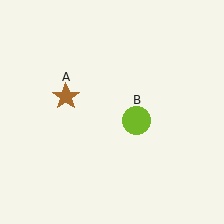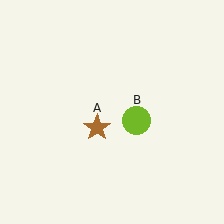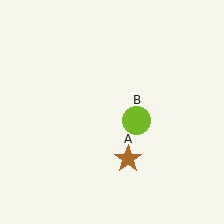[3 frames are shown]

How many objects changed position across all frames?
1 object changed position: brown star (object A).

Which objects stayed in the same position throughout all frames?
Lime circle (object B) remained stationary.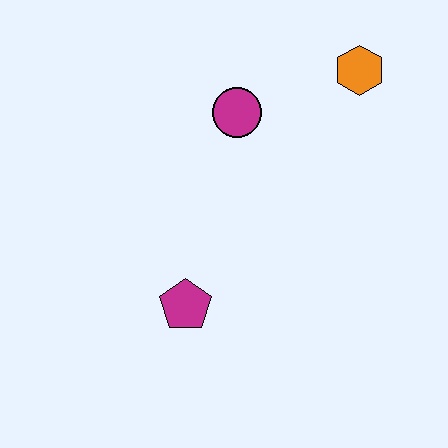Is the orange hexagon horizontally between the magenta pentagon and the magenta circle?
No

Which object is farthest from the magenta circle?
The magenta pentagon is farthest from the magenta circle.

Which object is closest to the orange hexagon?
The magenta circle is closest to the orange hexagon.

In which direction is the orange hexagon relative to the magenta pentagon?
The orange hexagon is above the magenta pentagon.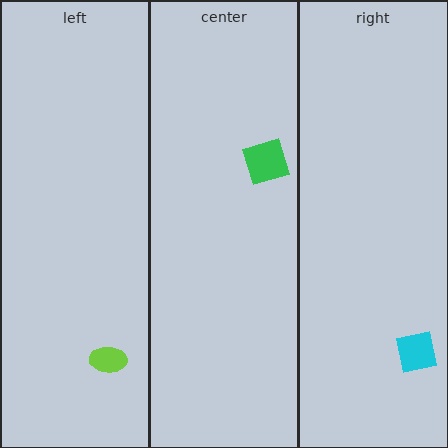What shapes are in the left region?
The lime ellipse.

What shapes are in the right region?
The cyan square.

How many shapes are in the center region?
1.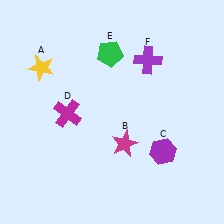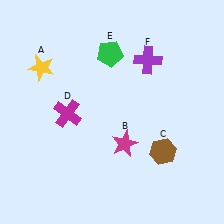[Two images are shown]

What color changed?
The hexagon (C) changed from purple in Image 1 to brown in Image 2.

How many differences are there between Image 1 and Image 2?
There is 1 difference between the two images.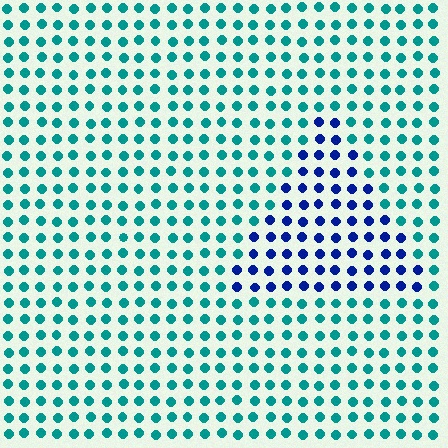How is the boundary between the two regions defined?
The boundary is defined purely by a slight shift in hue (about 53 degrees). Spacing, size, and orientation are identical on both sides.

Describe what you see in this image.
The image is filled with small teal elements in a uniform arrangement. A triangle-shaped region is visible where the elements are tinted to a slightly different hue, forming a subtle color boundary.